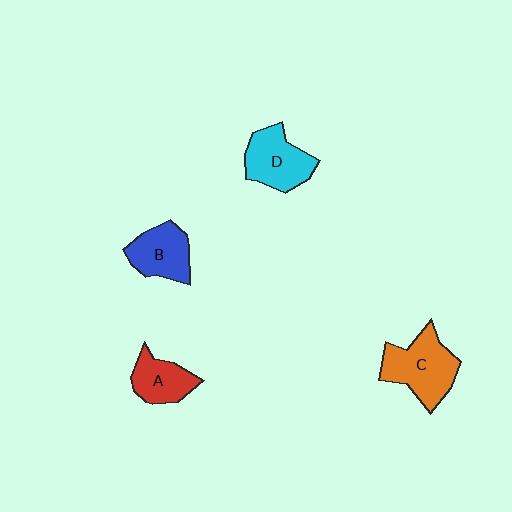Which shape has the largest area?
Shape C (orange).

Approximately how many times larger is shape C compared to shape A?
Approximately 1.6 times.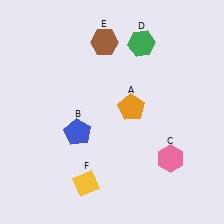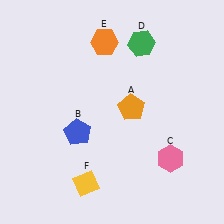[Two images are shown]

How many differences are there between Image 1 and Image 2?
There is 1 difference between the two images.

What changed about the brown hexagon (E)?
In Image 1, E is brown. In Image 2, it changed to orange.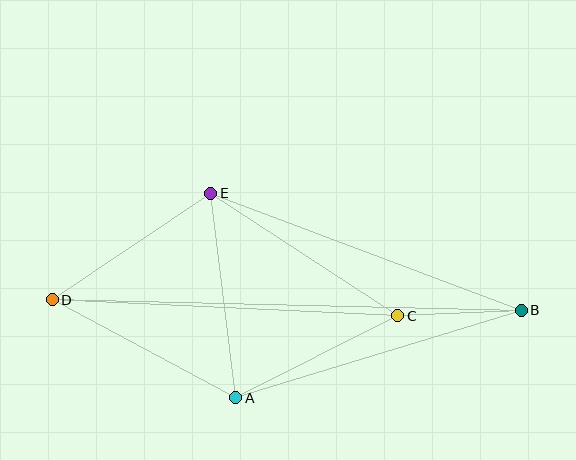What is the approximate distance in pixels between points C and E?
The distance between C and E is approximately 224 pixels.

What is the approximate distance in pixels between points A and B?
The distance between A and B is approximately 299 pixels.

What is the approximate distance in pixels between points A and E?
The distance between A and E is approximately 206 pixels.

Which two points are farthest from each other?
Points B and D are farthest from each other.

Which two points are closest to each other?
Points B and C are closest to each other.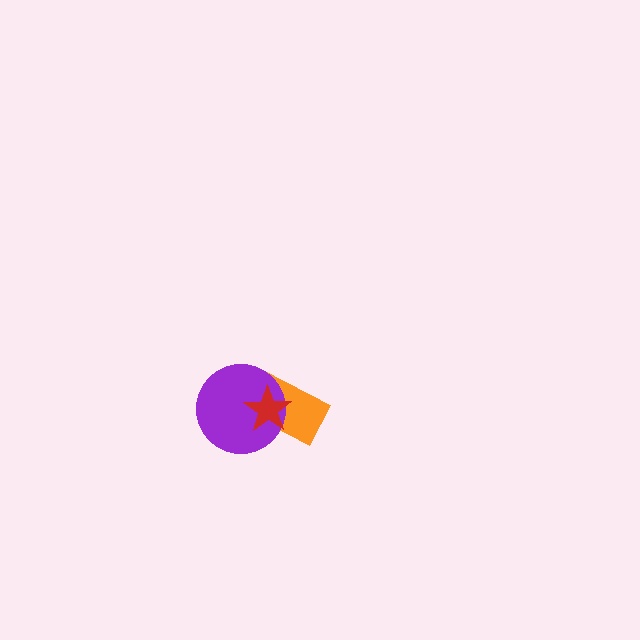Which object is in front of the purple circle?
The red star is in front of the purple circle.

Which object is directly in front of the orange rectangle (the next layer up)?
The purple circle is directly in front of the orange rectangle.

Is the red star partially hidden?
No, no other shape covers it.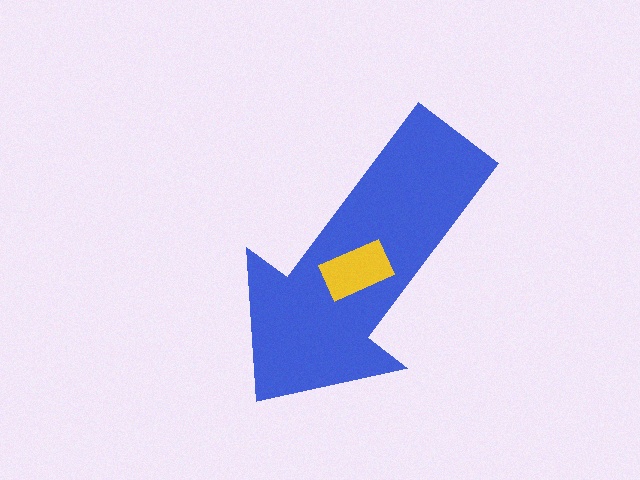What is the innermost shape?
The yellow rectangle.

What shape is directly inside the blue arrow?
The yellow rectangle.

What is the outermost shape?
The blue arrow.